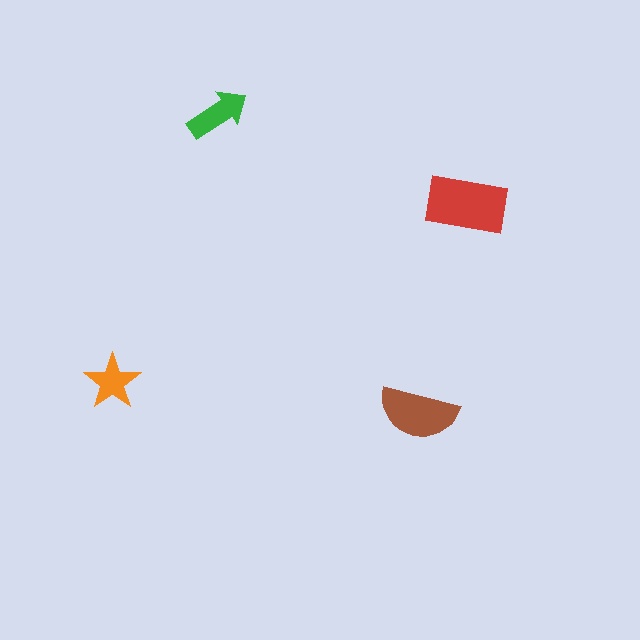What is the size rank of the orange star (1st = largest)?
4th.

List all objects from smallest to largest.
The orange star, the green arrow, the brown semicircle, the red rectangle.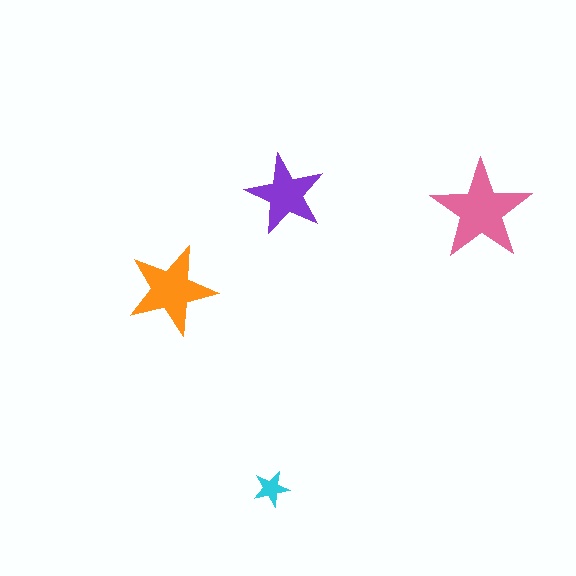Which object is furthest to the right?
The pink star is rightmost.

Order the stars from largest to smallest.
the pink one, the orange one, the purple one, the cyan one.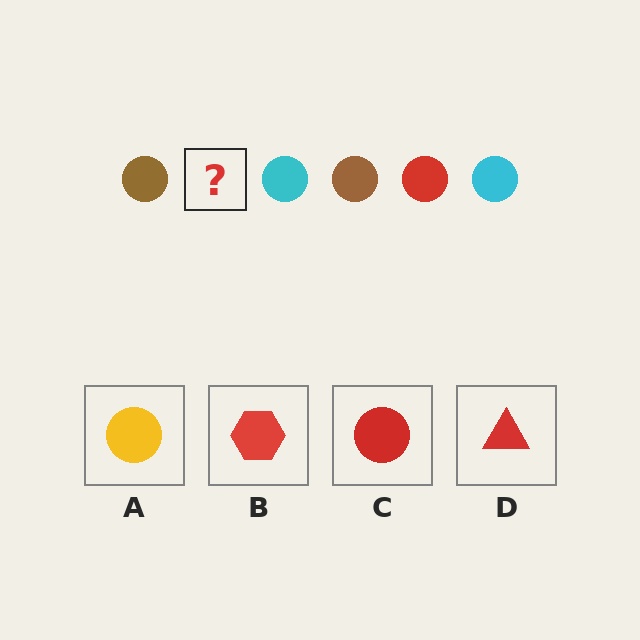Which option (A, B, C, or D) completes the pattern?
C.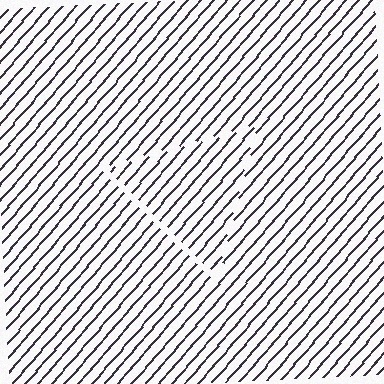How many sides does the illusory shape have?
3 sides — the line-ends trace a triangle.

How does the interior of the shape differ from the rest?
The interior of the shape contains the same grating, shifted by half a period — the contour is defined by the phase discontinuity where line-ends from the inner and outer gratings abut.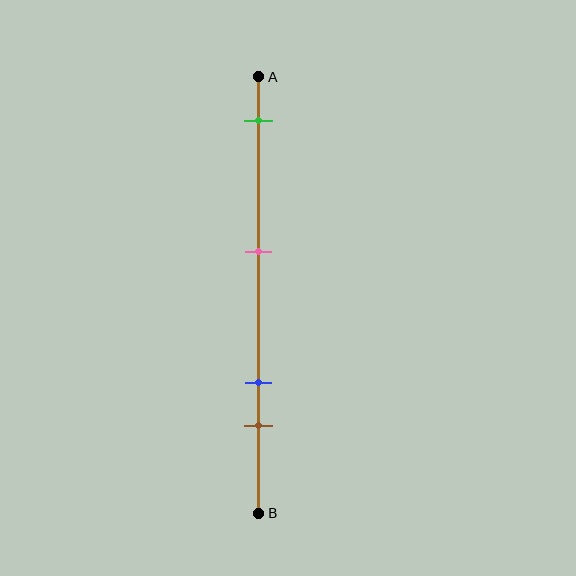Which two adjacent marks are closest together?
The blue and brown marks are the closest adjacent pair.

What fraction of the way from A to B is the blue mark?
The blue mark is approximately 70% (0.7) of the way from A to B.